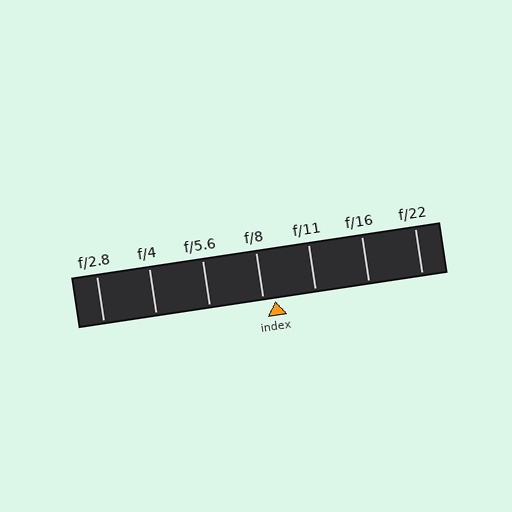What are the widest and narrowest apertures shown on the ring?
The widest aperture shown is f/2.8 and the narrowest is f/22.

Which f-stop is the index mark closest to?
The index mark is closest to f/8.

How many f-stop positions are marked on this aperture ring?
There are 7 f-stop positions marked.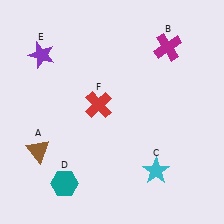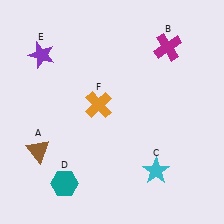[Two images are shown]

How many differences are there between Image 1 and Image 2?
There is 1 difference between the two images.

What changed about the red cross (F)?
In Image 1, F is red. In Image 2, it changed to orange.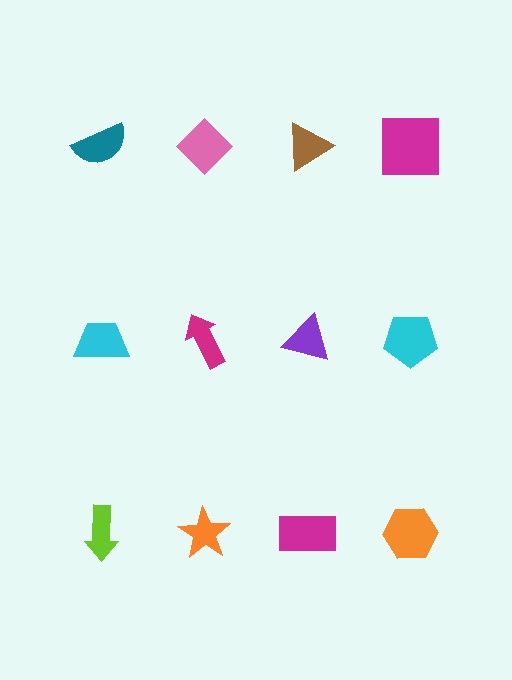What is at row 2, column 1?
A cyan trapezoid.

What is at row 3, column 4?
An orange hexagon.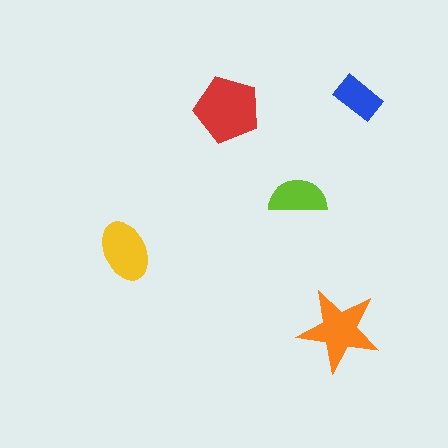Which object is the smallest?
The blue rectangle.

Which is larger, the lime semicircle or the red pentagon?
The red pentagon.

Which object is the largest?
The red pentagon.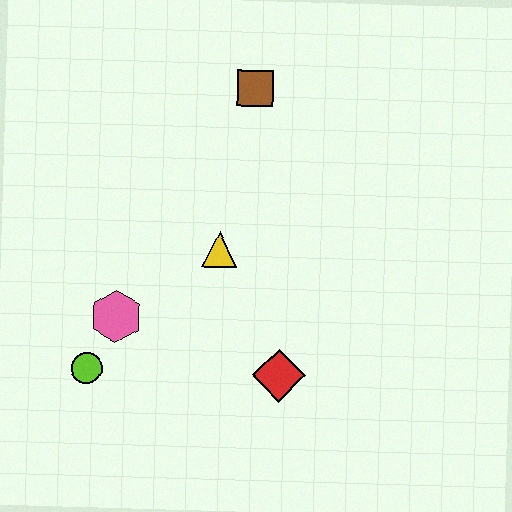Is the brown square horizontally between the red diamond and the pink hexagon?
Yes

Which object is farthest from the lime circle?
The brown square is farthest from the lime circle.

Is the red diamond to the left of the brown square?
No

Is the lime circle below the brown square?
Yes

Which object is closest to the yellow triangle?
The pink hexagon is closest to the yellow triangle.